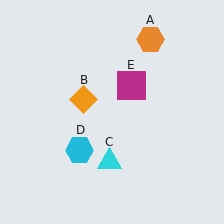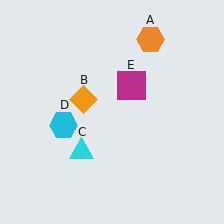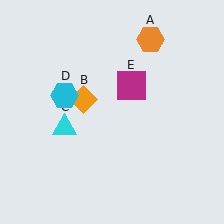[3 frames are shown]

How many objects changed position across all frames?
2 objects changed position: cyan triangle (object C), cyan hexagon (object D).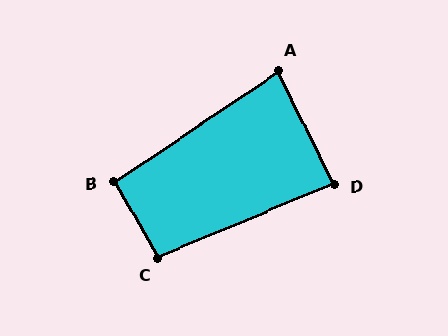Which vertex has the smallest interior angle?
A, at approximately 82 degrees.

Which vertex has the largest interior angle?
C, at approximately 98 degrees.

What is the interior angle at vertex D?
Approximately 86 degrees (approximately right).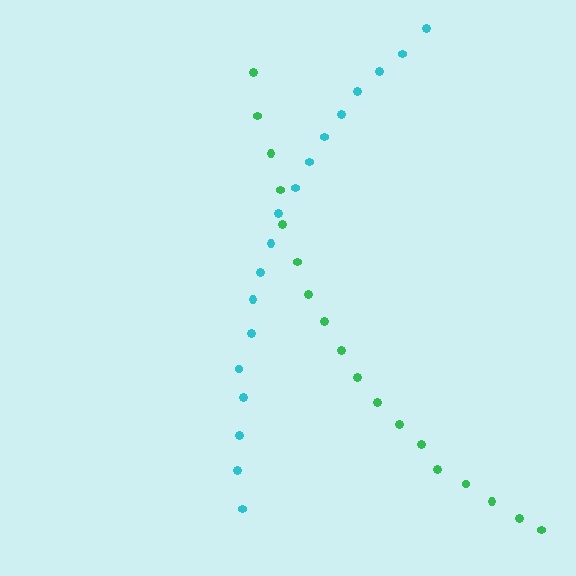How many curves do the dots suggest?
There are 2 distinct paths.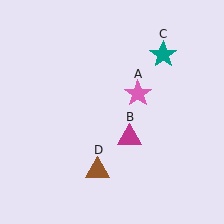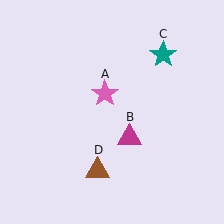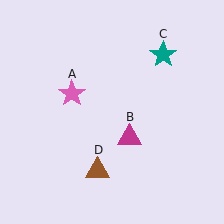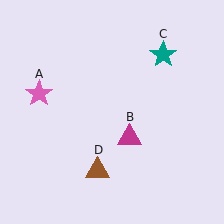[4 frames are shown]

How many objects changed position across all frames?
1 object changed position: pink star (object A).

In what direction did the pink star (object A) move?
The pink star (object A) moved left.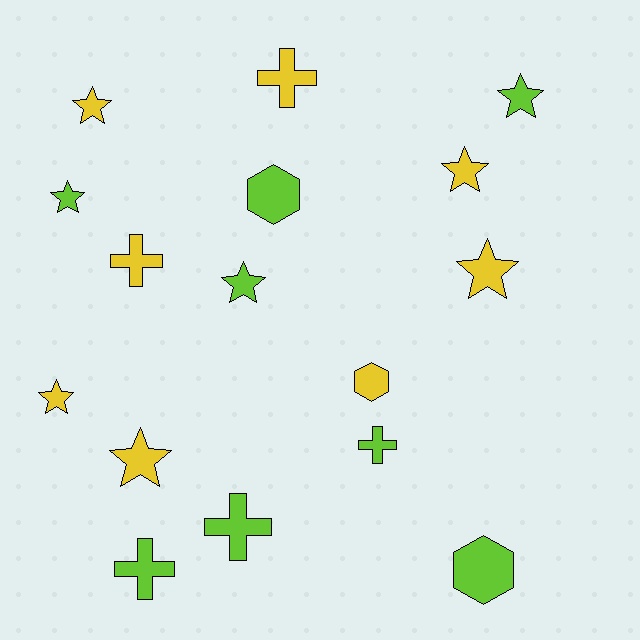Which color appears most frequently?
Lime, with 8 objects.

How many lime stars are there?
There are 3 lime stars.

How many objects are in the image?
There are 16 objects.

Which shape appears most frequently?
Star, with 8 objects.